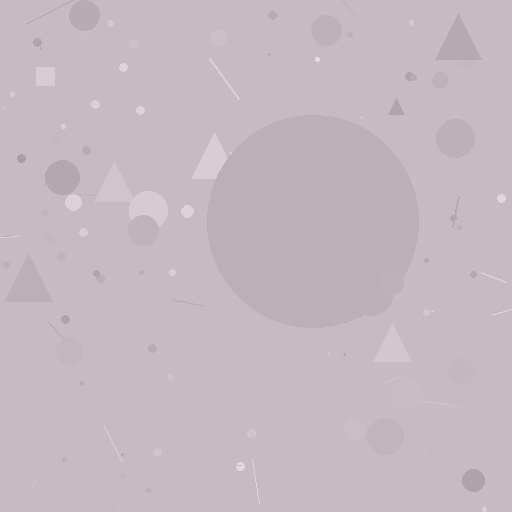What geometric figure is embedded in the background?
A circle is embedded in the background.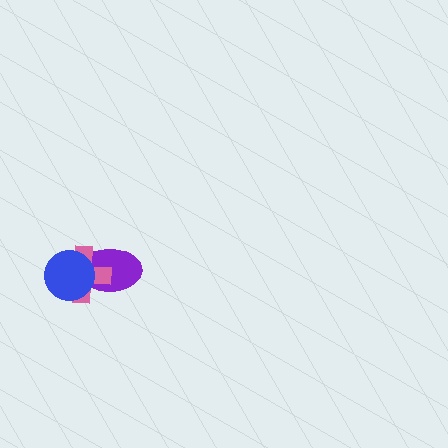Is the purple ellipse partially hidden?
Yes, it is partially covered by another shape.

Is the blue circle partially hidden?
No, no other shape covers it.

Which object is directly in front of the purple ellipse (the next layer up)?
The pink cross is directly in front of the purple ellipse.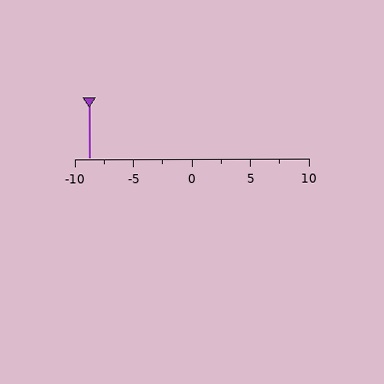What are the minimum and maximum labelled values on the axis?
The axis runs from -10 to 10.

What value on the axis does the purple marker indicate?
The marker indicates approximately -8.8.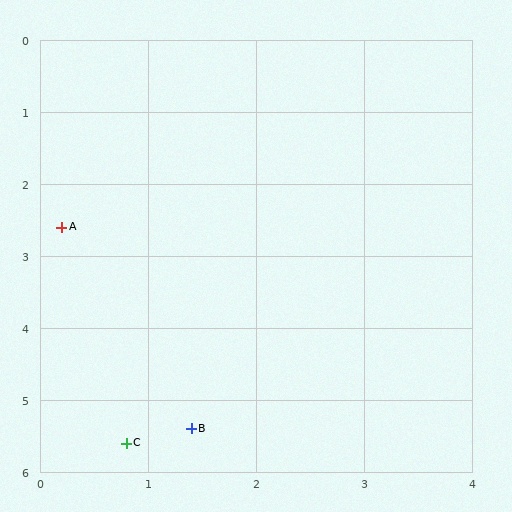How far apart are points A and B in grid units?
Points A and B are about 3.0 grid units apart.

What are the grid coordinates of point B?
Point B is at approximately (1.4, 5.4).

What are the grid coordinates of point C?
Point C is at approximately (0.8, 5.6).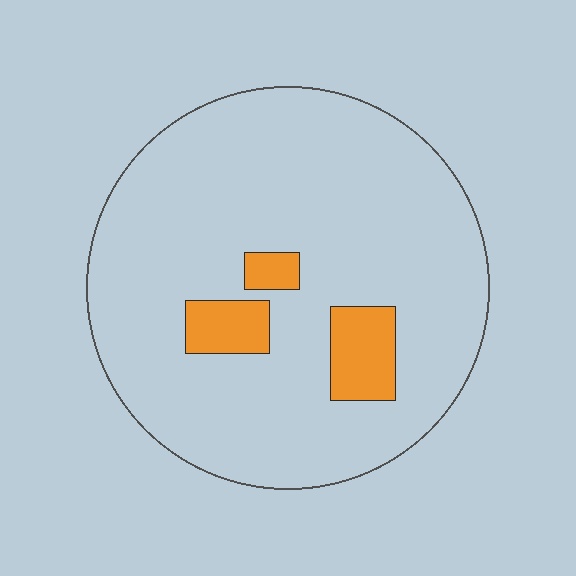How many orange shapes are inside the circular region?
3.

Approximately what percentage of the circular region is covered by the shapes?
Approximately 10%.